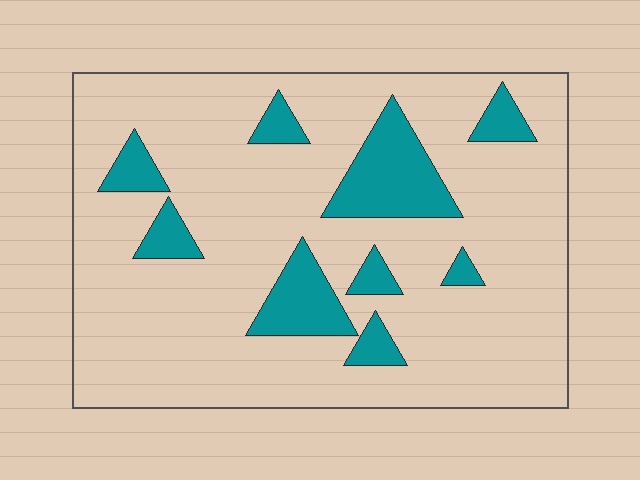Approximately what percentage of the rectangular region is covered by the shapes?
Approximately 15%.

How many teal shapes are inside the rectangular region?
9.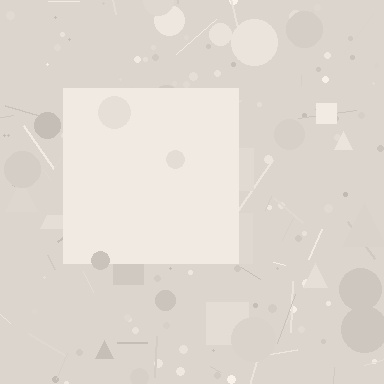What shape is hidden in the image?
A square is hidden in the image.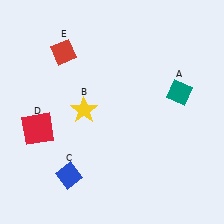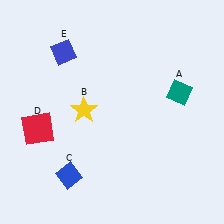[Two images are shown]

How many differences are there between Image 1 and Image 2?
There is 1 difference between the two images.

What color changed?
The diamond (E) changed from red in Image 1 to blue in Image 2.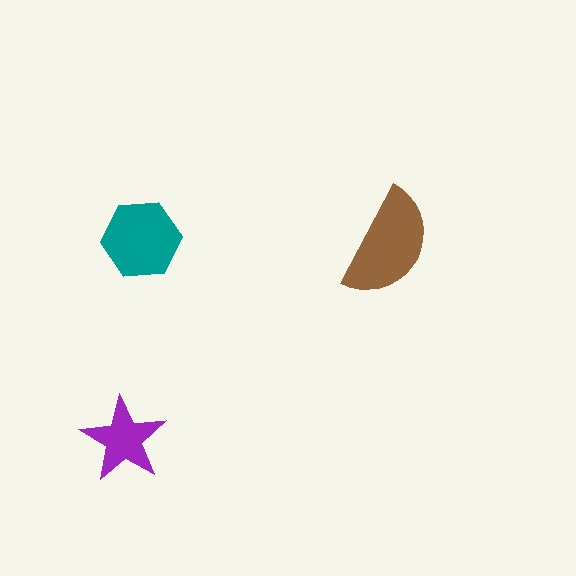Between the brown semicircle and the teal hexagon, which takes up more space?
The brown semicircle.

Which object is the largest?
The brown semicircle.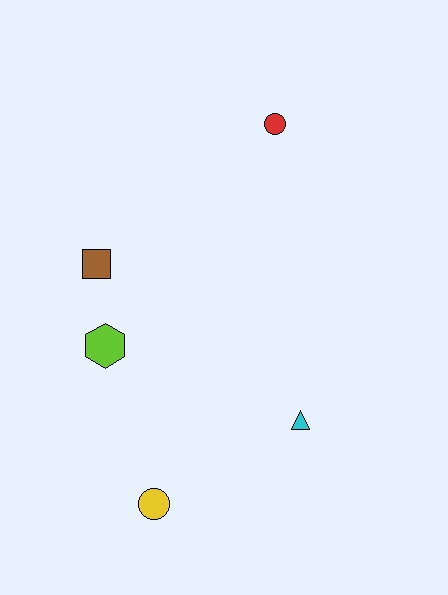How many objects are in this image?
There are 5 objects.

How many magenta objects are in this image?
There are no magenta objects.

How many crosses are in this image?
There are no crosses.